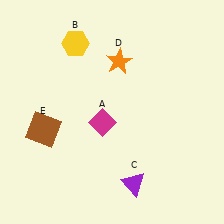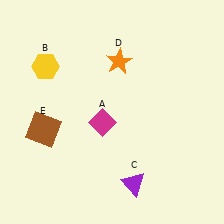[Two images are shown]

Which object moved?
The yellow hexagon (B) moved left.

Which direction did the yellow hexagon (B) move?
The yellow hexagon (B) moved left.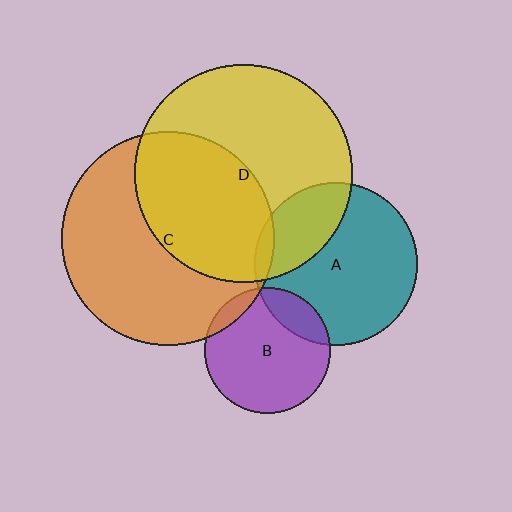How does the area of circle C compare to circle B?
Approximately 2.9 times.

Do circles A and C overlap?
Yes.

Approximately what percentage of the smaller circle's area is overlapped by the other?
Approximately 5%.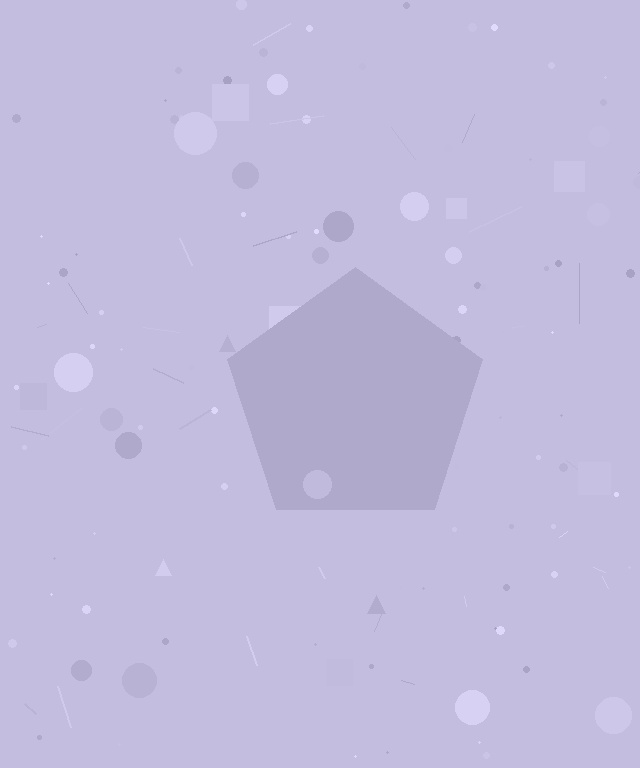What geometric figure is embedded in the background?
A pentagon is embedded in the background.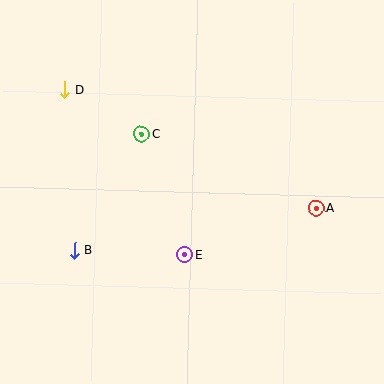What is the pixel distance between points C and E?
The distance between C and E is 128 pixels.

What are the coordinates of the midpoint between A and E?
The midpoint between A and E is at (250, 231).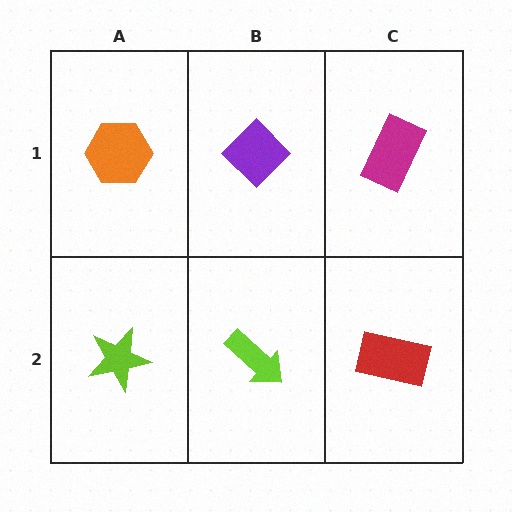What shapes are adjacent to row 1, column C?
A red rectangle (row 2, column C), a purple diamond (row 1, column B).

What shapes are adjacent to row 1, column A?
A lime star (row 2, column A), a purple diamond (row 1, column B).